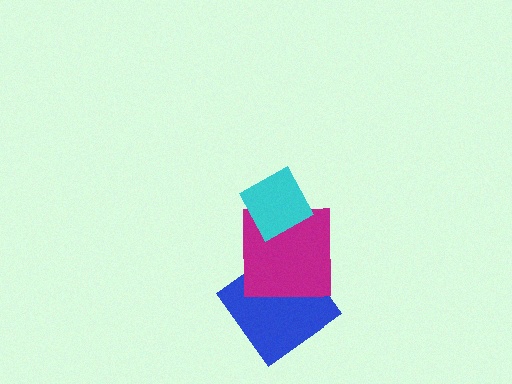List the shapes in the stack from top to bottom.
From top to bottom: the cyan diamond, the magenta square, the blue diamond.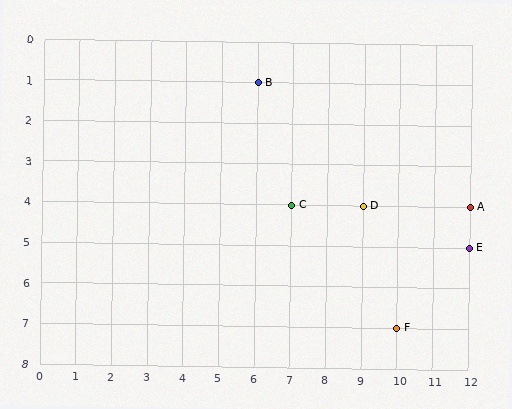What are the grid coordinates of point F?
Point F is at grid coordinates (10, 7).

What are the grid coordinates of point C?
Point C is at grid coordinates (7, 4).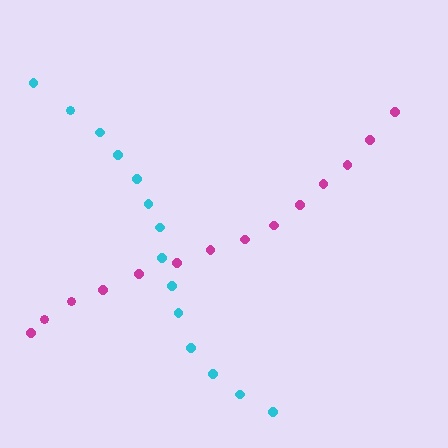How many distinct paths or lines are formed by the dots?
There are 2 distinct paths.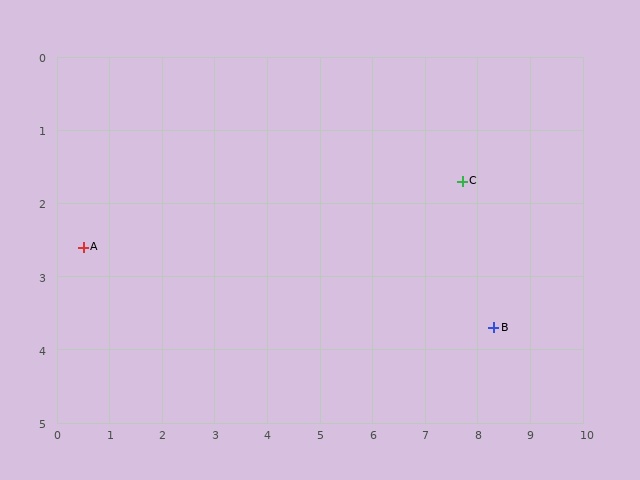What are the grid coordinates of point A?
Point A is at approximately (0.5, 2.6).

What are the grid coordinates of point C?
Point C is at approximately (7.7, 1.7).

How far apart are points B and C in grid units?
Points B and C are about 2.1 grid units apart.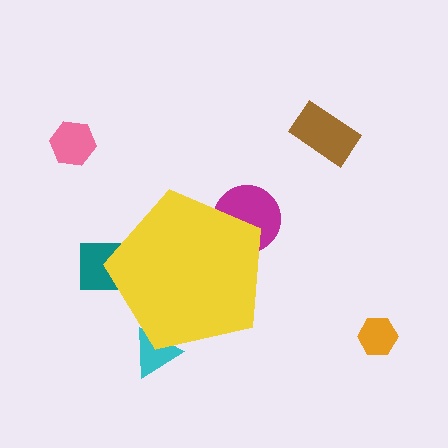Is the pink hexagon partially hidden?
No, the pink hexagon is fully visible.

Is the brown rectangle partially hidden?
No, the brown rectangle is fully visible.